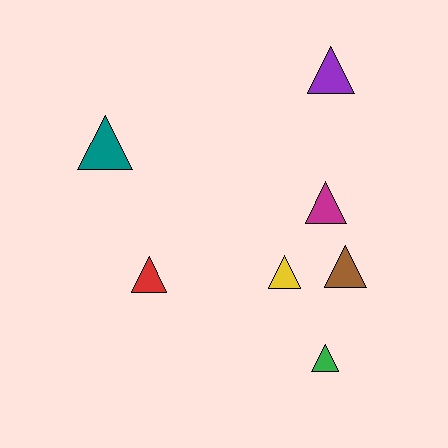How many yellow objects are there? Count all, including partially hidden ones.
There is 1 yellow object.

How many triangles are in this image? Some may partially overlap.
There are 7 triangles.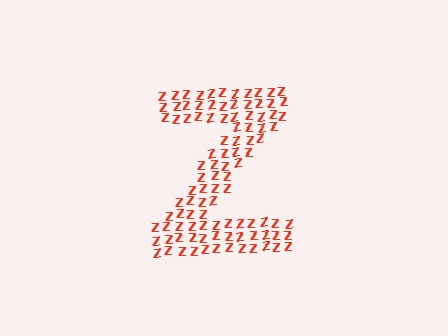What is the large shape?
The large shape is the letter Z.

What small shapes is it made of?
It is made of small letter Z's.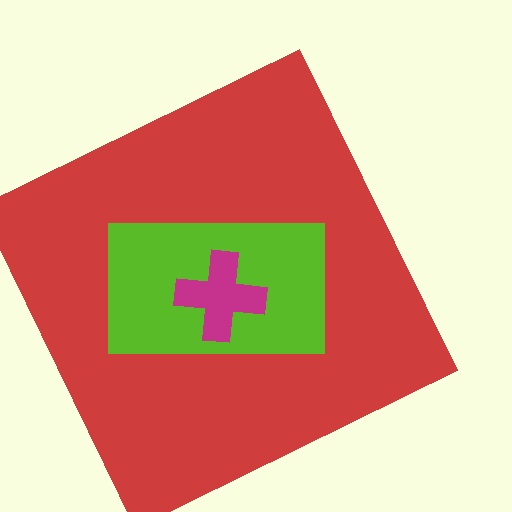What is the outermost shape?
The red square.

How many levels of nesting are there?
3.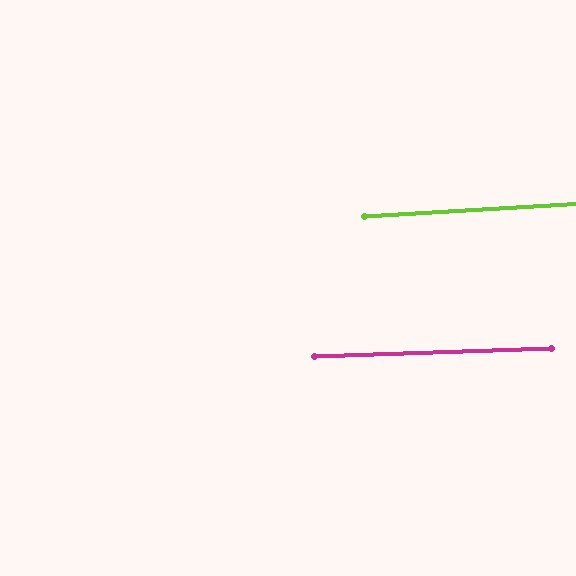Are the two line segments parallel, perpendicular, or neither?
Parallel — their directions differ by only 1.6°.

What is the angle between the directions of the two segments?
Approximately 2 degrees.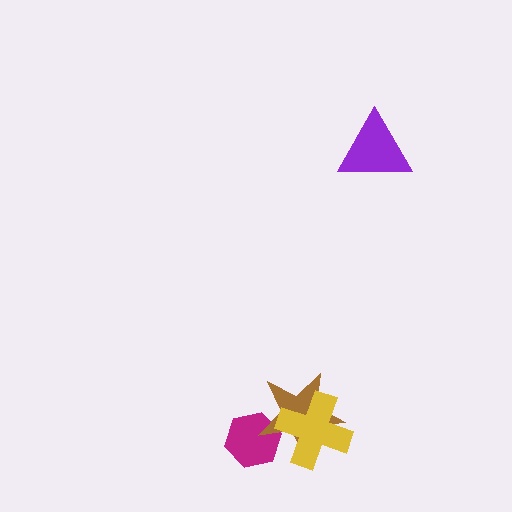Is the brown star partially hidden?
Yes, it is partially covered by another shape.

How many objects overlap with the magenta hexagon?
1 object overlaps with the magenta hexagon.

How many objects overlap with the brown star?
2 objects overlap with the brown star.